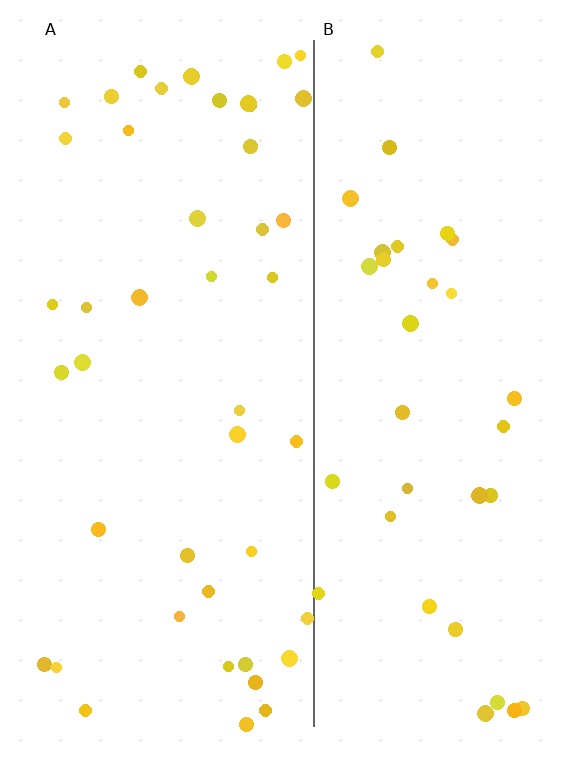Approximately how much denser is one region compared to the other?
Approximately 1.3× — region A over region B.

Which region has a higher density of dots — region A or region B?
A (the left).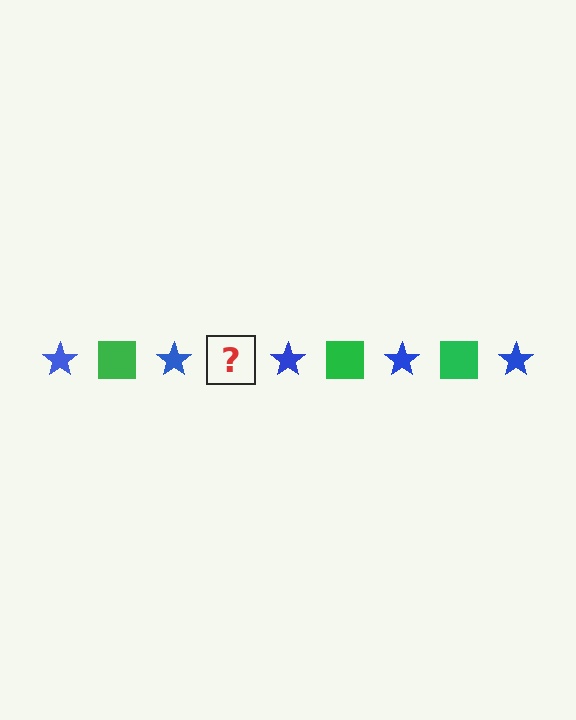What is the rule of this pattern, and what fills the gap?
The rule is that the pattern alternates between blue star and green square. The gap should be filled with a green square.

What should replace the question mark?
The question mark should be replaced with a green square.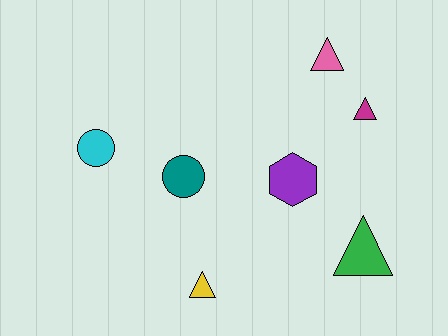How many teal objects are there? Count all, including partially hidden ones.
There is 1 teal object.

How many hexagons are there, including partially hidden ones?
There is 1 hexagon.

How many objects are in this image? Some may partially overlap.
There are 7 objects.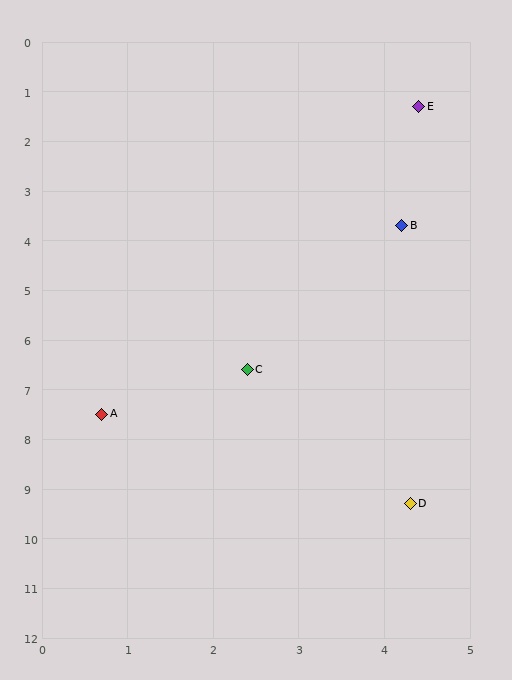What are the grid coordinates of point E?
Point E is at approximately (4.4, 1.3).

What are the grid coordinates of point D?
Point D is at approximately (4.3, 9.3).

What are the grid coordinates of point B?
Point B is at approximately (4.2, 3.7).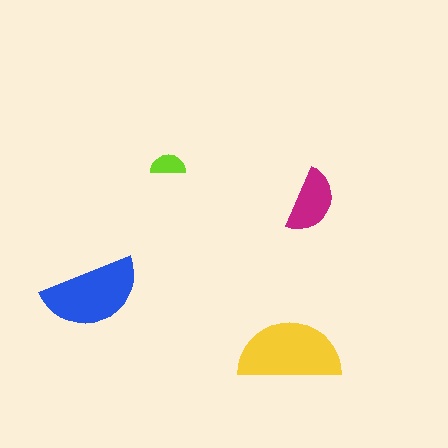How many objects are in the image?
There are 4 objects in the image.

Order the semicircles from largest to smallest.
the yellow one, the blue one, the magenta one, the lime one.